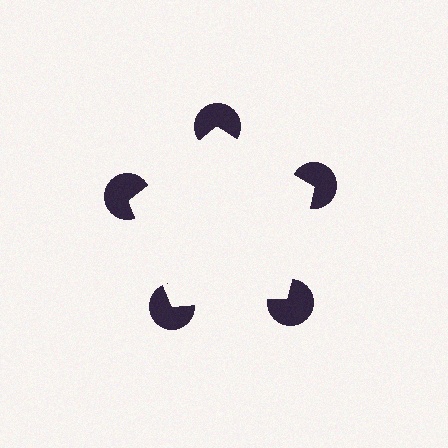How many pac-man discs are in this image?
There are 5 — one at each vertex of the illusory pentagon.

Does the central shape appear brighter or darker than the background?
It typically appears slightly brighter than the background, even though no actual brightness change is drawn.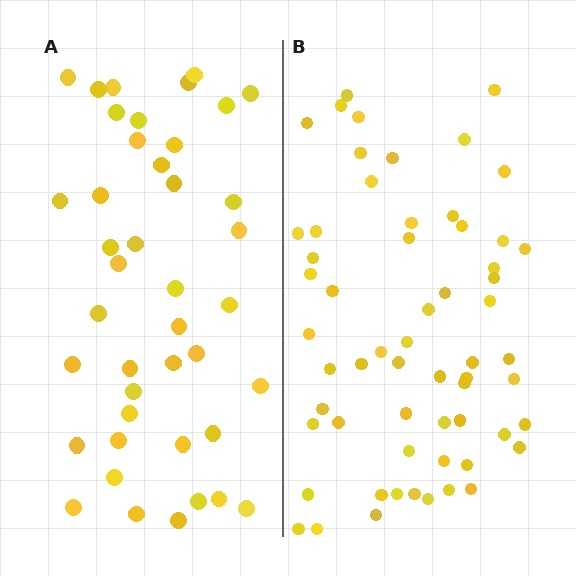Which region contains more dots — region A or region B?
Region B (the right region) has more dots.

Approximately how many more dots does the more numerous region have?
Region B has approximately 20 more dots than region A.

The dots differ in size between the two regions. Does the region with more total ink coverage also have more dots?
No. Region A has more total ink coverage because its dots are larger, but region B actually contains more individual dots. Total area can be misleading — the number of items is what matters here.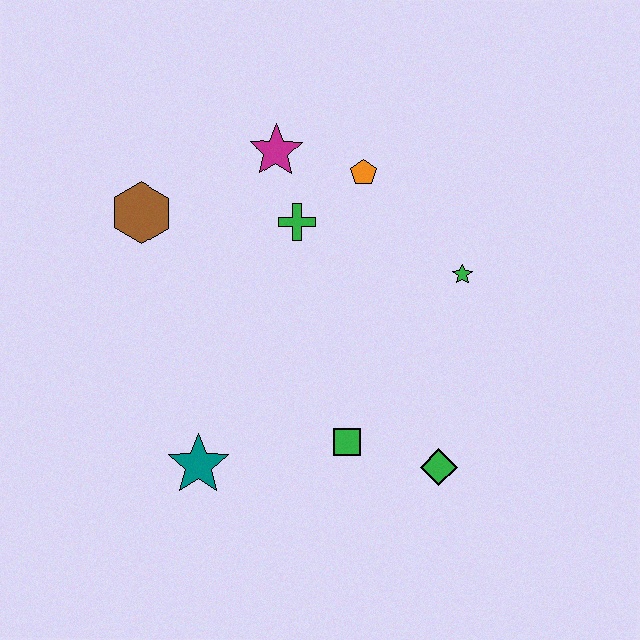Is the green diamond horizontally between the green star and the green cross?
Yes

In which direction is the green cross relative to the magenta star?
The green cross is below the magenta star.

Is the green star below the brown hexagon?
Yes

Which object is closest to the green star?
The orange pentagon is closest to the green star.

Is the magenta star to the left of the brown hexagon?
No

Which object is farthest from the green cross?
The green diamond is farthest from the green cross.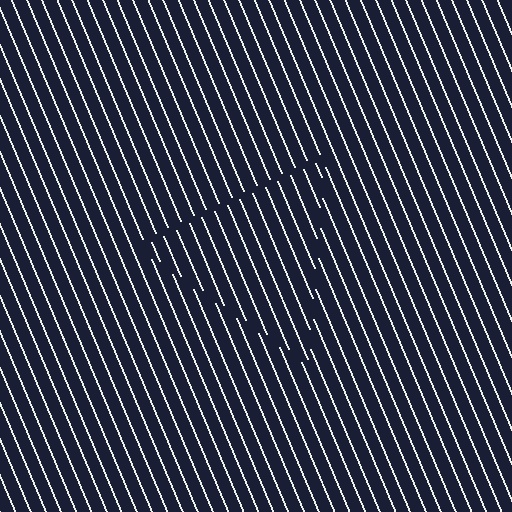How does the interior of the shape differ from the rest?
The interior of the shape contains the same grating, shifted by half a period — the contour is defined by the phase discontinuity where line-ends from the inner and outer gratings abut.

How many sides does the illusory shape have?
3 sides — the line-ends trace a triangle.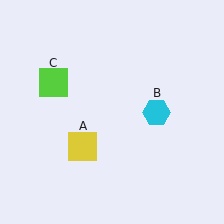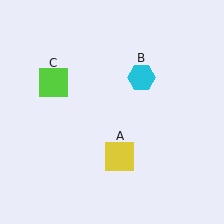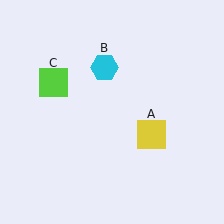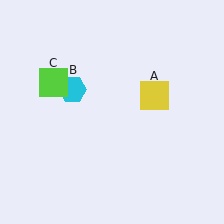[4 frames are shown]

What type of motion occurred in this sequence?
The yellow square (object A), cyan hexagon (object B) rotated counterclockwise around the center of the scene.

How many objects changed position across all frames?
2 objects changed position: yellow square (object A), cyan hexagon (object B).